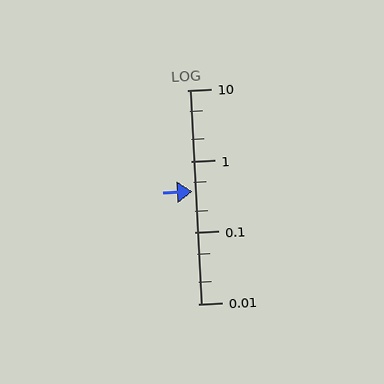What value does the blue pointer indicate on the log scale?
The pointer indicates approximately 0.38.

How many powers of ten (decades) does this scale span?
The scale spans 3 decades, from 0.01 to 10.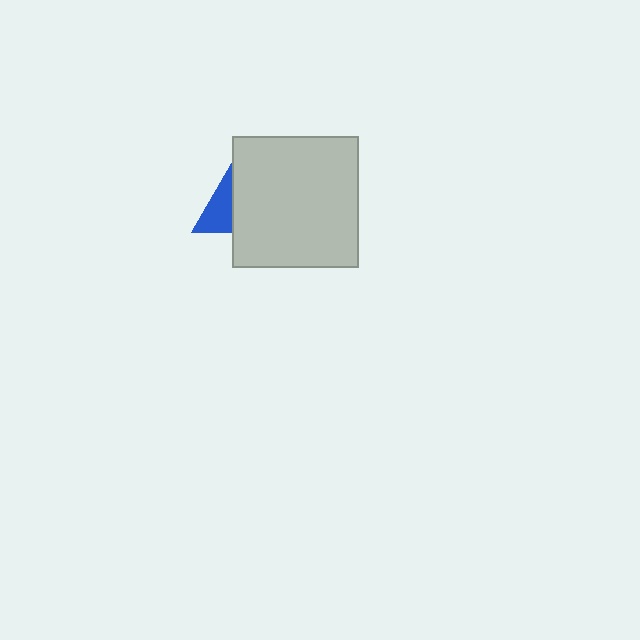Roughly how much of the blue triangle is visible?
A small part of it is visible (roughly 31%).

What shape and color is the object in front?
The object in front is a light gray rectangle.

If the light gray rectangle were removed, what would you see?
You would see the complete blue triangle.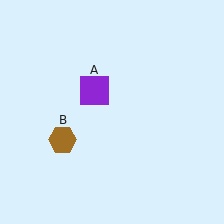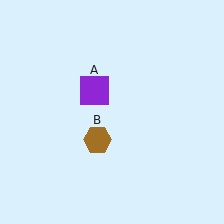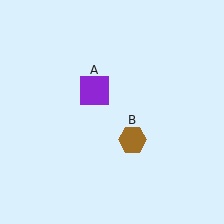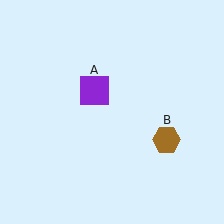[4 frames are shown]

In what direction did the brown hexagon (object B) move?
The brown hexagon (object B) moved right.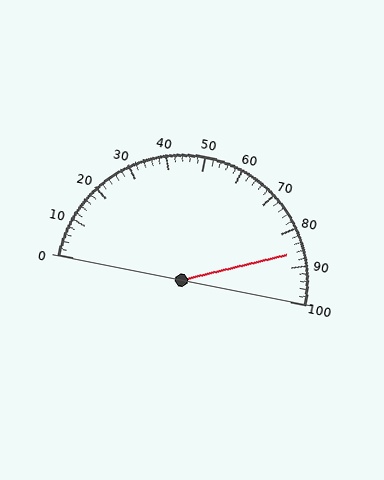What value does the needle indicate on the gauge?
The needle indicates approximately 86.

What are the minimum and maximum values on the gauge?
The gauge ranges from 0 to 100.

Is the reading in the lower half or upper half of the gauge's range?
The reading is in the upper half of the range (0 to 100).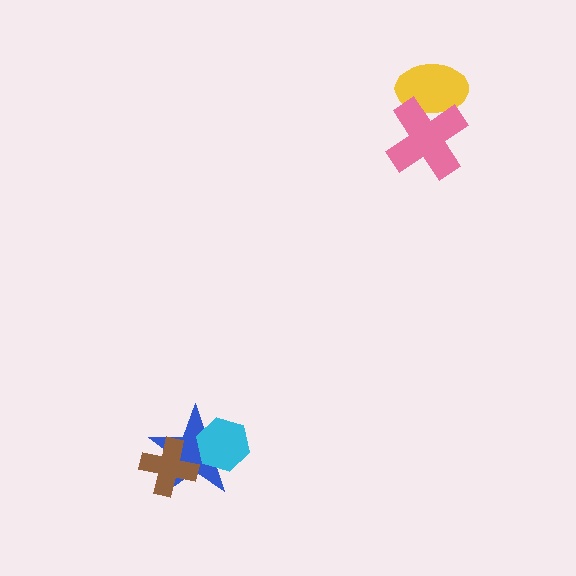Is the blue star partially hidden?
Yes, it is partially covered by another shape.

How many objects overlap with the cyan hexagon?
1 object overlaps with the cyan hexagon.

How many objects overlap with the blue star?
2 objects overlap with the blue star.